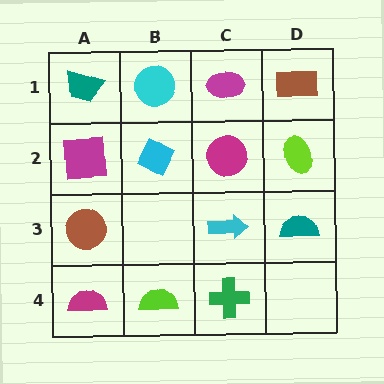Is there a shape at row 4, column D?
No, that cell is empty.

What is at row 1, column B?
A cyan circle.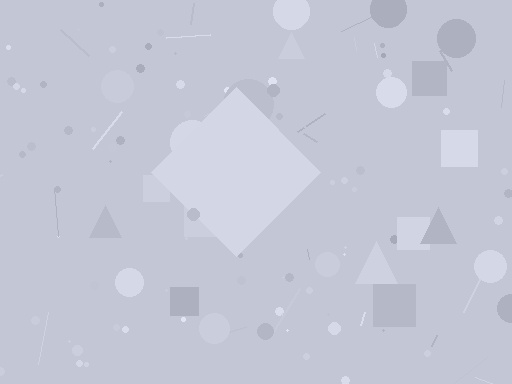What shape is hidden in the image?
A diamond is hidden in the image.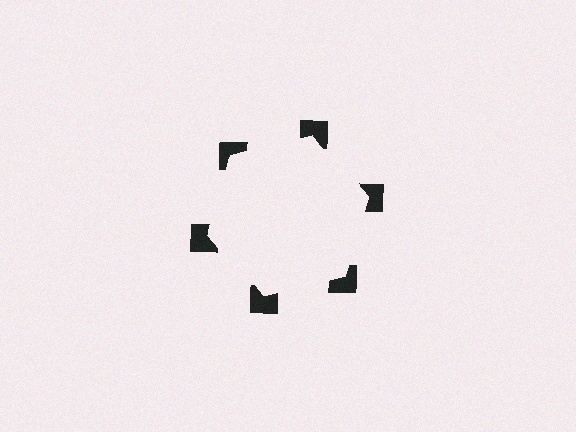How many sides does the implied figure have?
6 sides.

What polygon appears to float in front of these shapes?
An illusory hexagon — its edges are inferred from the aligned wedge cuts in the notched squares, not physically drawn.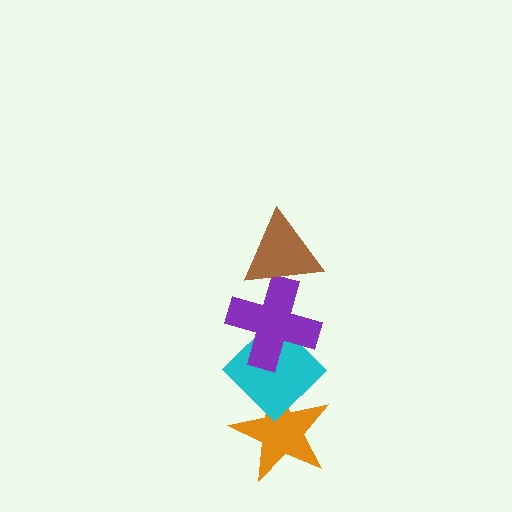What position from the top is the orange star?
The orange star is 4th from the top.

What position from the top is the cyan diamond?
The cyan diamond is 3rd from the top.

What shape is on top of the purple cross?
The brown triangle is on top of the purple cross.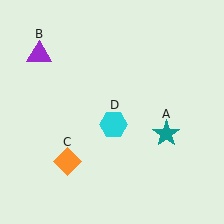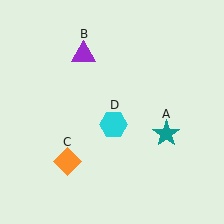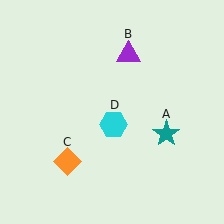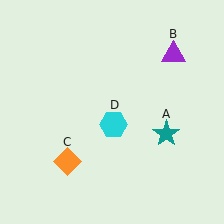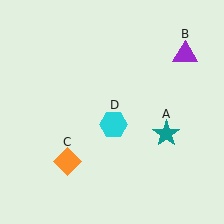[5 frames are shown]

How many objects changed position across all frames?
1 object changed position: purple triangle (object B).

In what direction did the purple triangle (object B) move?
The purple triangle (object B) moved right.